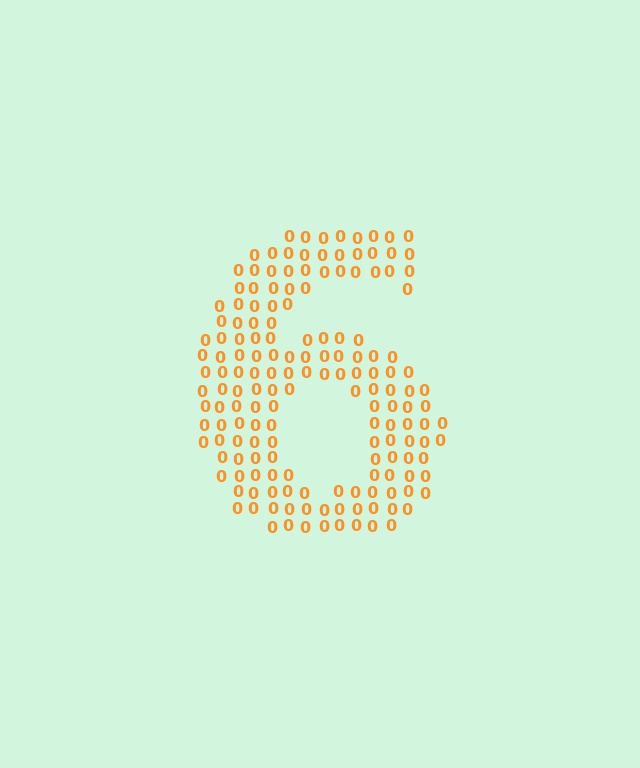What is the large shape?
The large shape is the digit 6.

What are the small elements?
The small elements are digit 0's.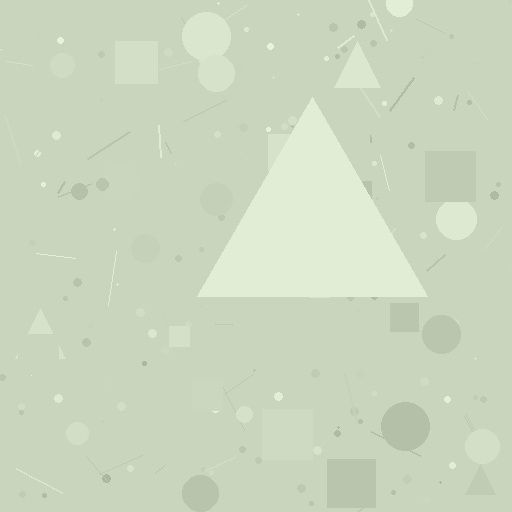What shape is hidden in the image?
A triangle is hidden in the image.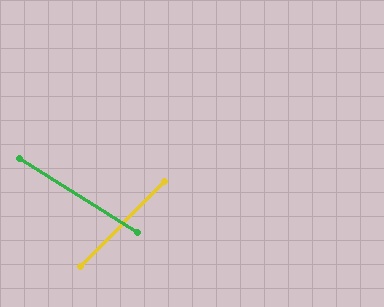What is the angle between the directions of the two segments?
Approximately 77 degrees.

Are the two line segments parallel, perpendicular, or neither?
Neither parallel nor perpendicular — they differ by about 77°.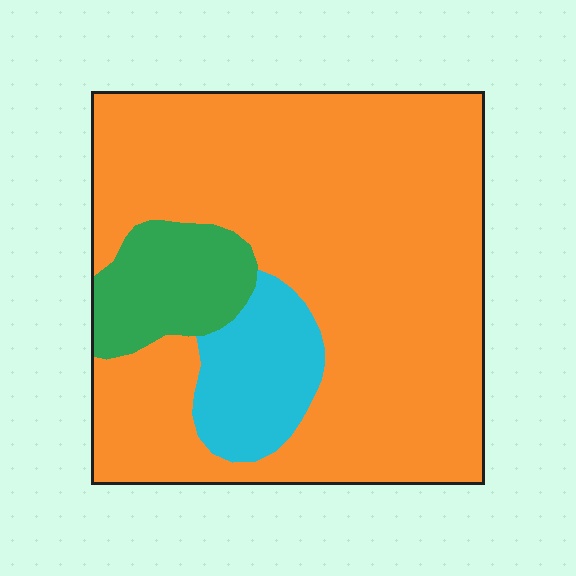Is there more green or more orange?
Orange.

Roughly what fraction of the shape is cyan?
Cyan covers roughly 10% of the shape.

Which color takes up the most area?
Orange, at roughly 80%.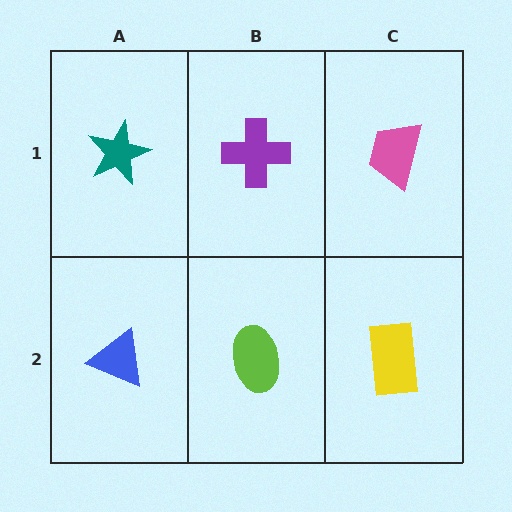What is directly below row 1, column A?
A blue triangle.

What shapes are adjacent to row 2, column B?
A purple cross (row 1, column B), a blue triangle (row 2, column A), a yellow rectangle (row 2, column C).